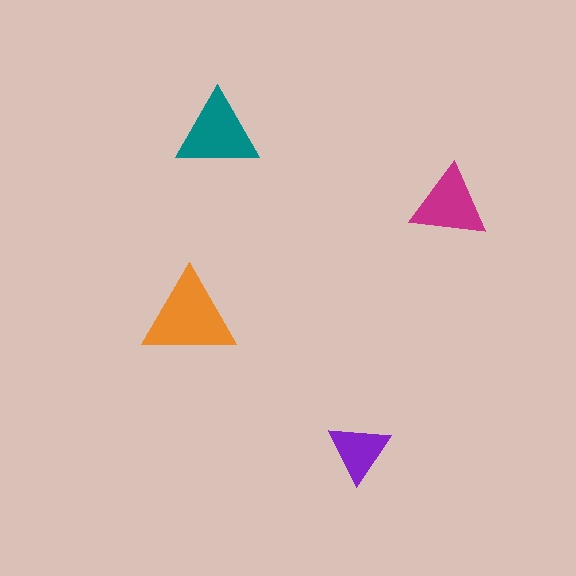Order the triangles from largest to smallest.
the orange one, the teal one, the magenta one, the purple one.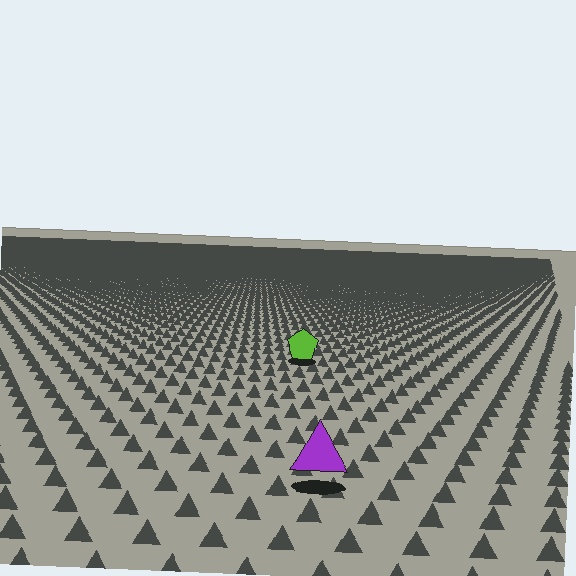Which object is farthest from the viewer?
The lime pentagon is farthest from the viewer. It appears smaller and the ground texture around it is denser.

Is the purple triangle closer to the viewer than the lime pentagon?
Yes. The purple triangle is closer — you can tell from the texture gradient: the ground texture is coarser near it.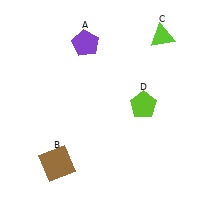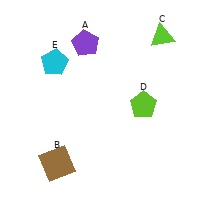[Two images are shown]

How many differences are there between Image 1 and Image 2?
There is 1 difference between the two images.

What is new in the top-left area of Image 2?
A cyan pentagon (E) was added in the top-left area of Image 2.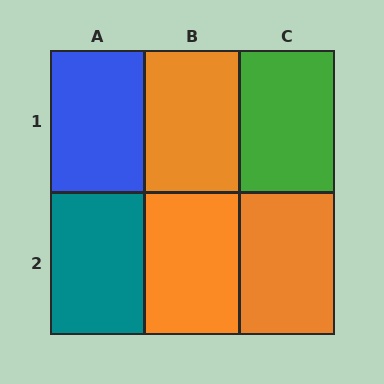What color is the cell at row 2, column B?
Orange.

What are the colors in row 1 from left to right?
Blue, orange, green.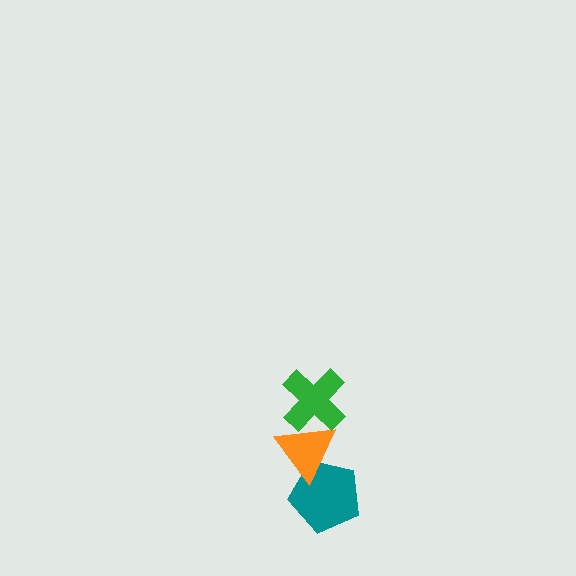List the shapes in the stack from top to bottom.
From top to bottom: the green cross, the orange triangle, the teal pentagon.